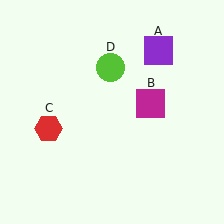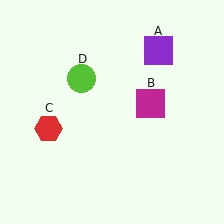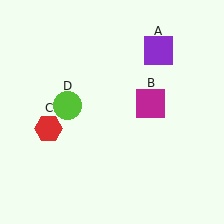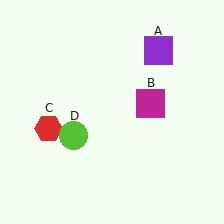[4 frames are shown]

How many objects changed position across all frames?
1 object changed position: lime circle (object D).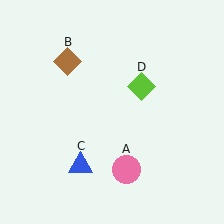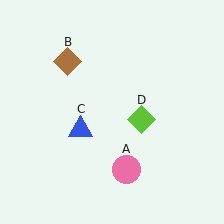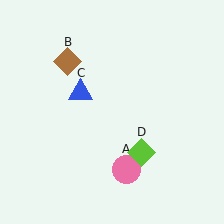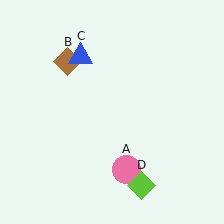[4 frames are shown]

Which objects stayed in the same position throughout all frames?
Pink circle (object A) and brown diamond (object B) remained stationary.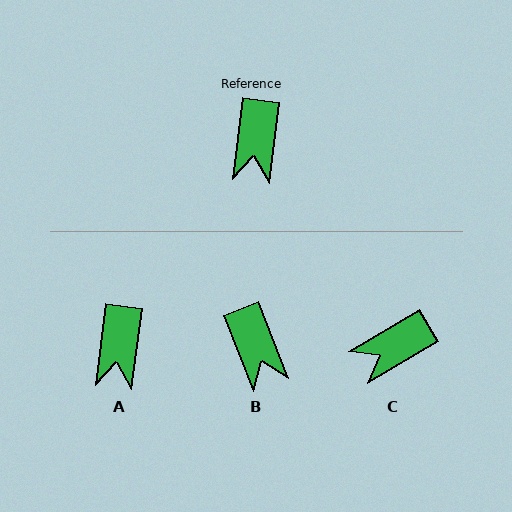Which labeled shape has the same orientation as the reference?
A.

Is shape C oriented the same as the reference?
No, it is off by about 52 degrees.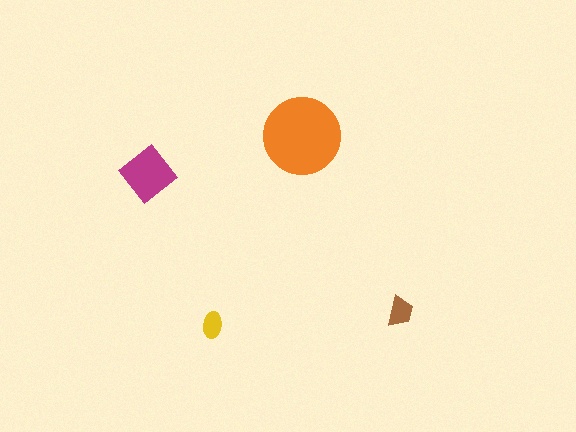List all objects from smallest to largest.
The yellow ellipse, the brown trapezoid, the magenta diamond, the orange circle.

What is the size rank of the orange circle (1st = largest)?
1st.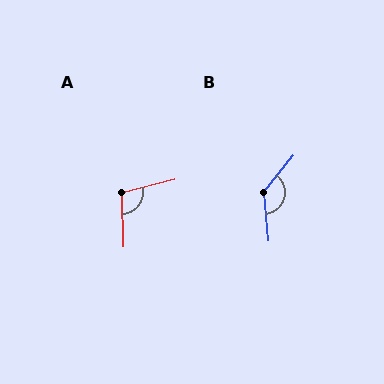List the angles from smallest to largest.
A (103°), B (137°).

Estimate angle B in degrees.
Approximately 137 degrees.